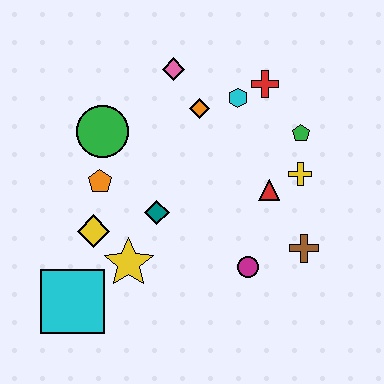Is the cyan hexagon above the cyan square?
Yes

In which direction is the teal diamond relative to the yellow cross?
The teal diamond is to the left of the yellow cross.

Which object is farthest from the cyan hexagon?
The cyan square is farthest from the cyan hexagon.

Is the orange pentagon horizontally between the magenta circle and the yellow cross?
No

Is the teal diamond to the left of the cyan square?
No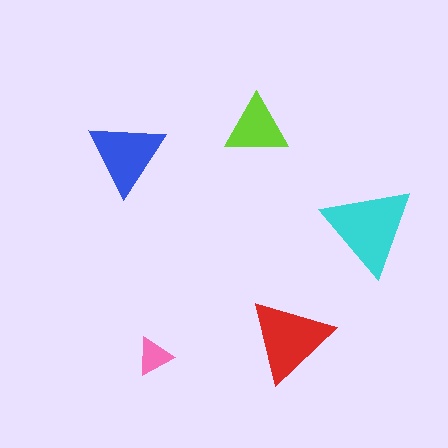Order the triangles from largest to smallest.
the cyan one, the red one, the blue one, the lime one, the pink one.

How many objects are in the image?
There are 5 objects in the image.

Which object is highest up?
The lime triangle is topmost.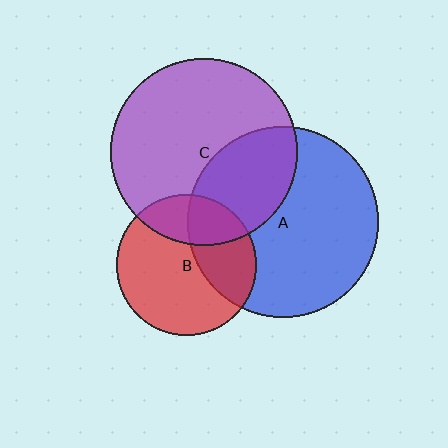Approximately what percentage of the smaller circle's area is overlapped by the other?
Approximately 35%.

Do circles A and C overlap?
Yes.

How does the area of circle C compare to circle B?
Approximately 1.8 times.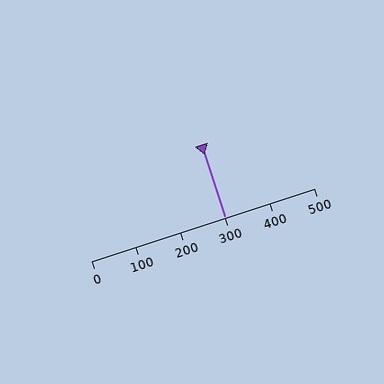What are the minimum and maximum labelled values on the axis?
The axis runs from 0 to 500.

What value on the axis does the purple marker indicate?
The marker indicates approximately 300.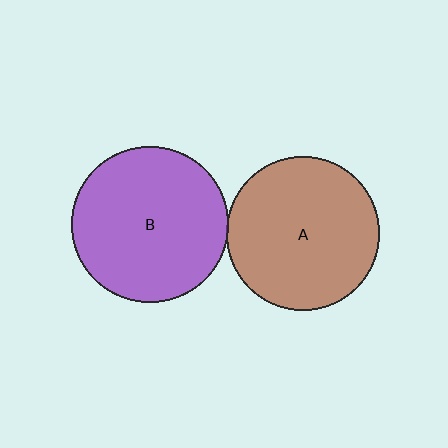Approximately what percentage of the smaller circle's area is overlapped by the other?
Approximately 5%.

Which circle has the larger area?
Circle B (purple).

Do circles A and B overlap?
Yes.